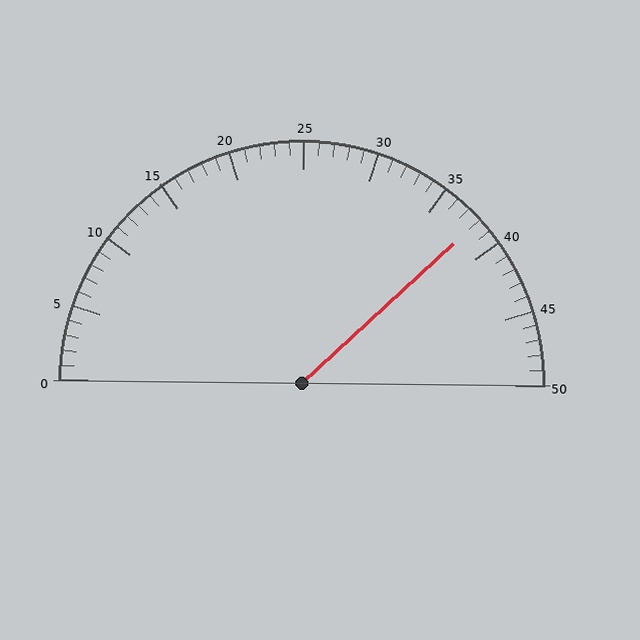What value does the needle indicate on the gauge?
The needle indicates approximately 38.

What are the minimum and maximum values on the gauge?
The gauge ranges from 0 to 50.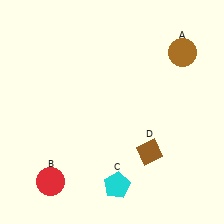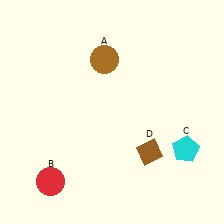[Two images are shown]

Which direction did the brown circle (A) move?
The brown circle (A) moved left.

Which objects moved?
The objects that moved are: the brown circle (A), the cyan pentagon (C).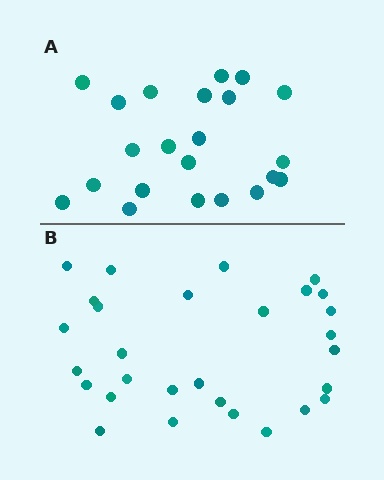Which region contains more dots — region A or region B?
Region B (the bottom region) has more dots.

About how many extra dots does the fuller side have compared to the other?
Region B has roughly 8 or so more dots than region A.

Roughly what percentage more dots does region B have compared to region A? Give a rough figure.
About 30% more.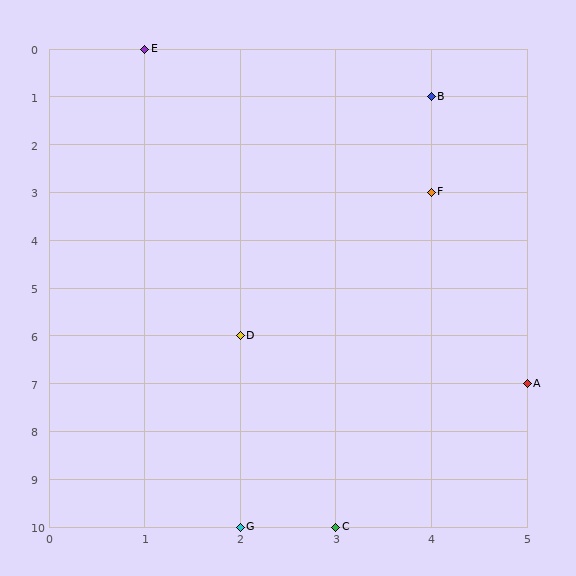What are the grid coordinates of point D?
Point D is at grid coordinates (2, 6).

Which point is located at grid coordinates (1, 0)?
Point E is at (1, 0).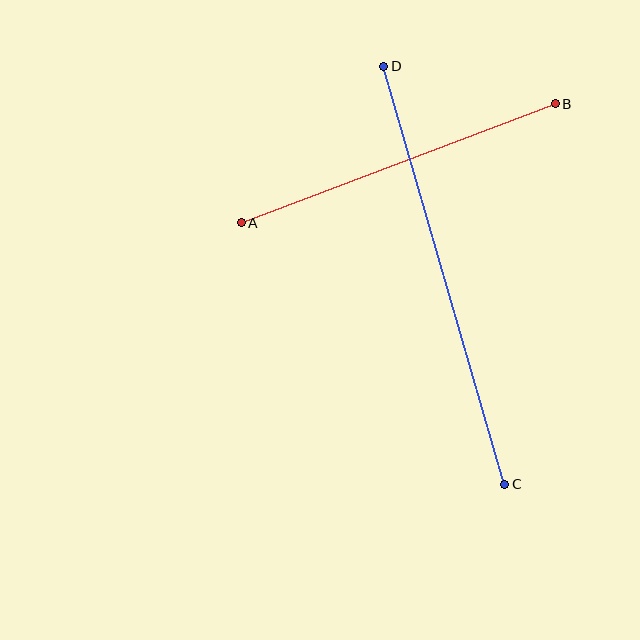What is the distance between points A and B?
The distance is approximately 336 pixels.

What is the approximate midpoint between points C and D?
The midpoint is at approximately (444, 275) pixels.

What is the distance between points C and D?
The distance is approximately 435 pixels.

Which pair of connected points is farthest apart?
Points C and D are farthest apart.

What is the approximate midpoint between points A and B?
The midpoint is at approximately (398, 163) pixels.